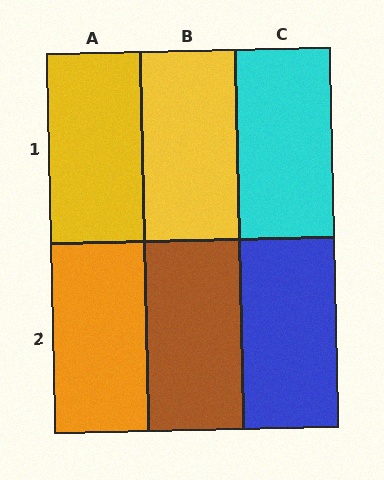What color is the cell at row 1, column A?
Yellow.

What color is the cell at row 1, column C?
Cyan.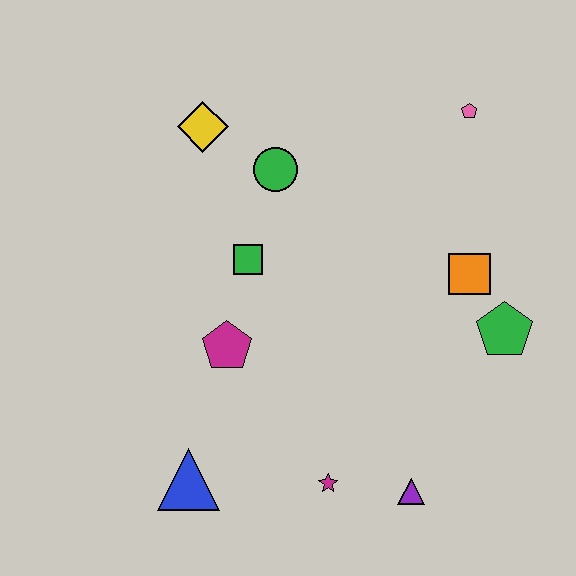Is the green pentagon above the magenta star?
Yes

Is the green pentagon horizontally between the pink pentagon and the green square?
No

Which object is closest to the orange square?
The green pentagon is closest to the orange square.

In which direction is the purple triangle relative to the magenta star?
The purple triangle is to the right of the magenta star.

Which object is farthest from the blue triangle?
The pink pentagon is farthest from the blue triangle.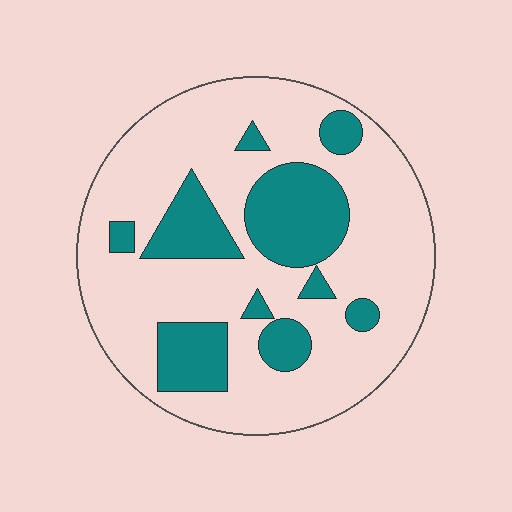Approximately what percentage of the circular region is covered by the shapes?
Approximately 25%.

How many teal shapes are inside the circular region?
10.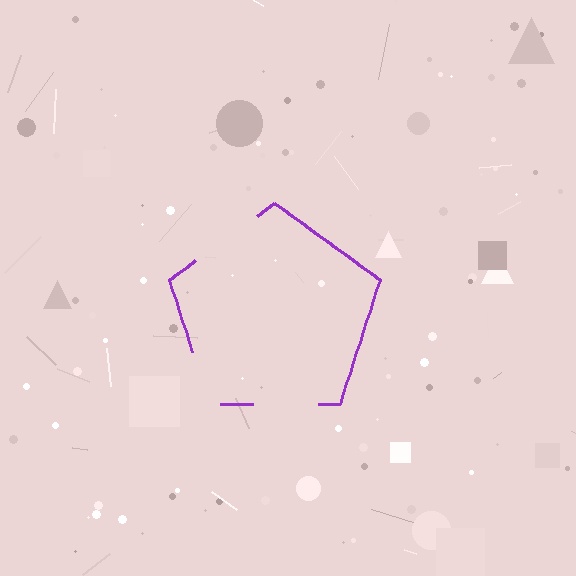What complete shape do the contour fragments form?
The contour fragments form a pentagon.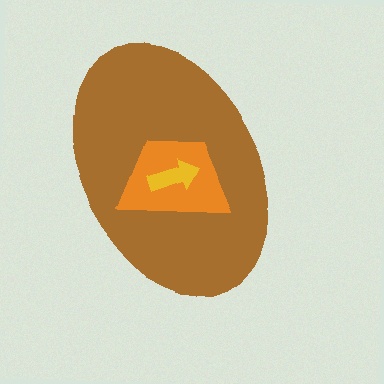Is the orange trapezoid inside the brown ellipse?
Yes.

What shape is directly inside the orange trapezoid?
The yellow arrow.